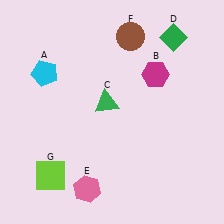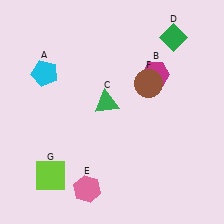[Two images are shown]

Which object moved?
The brown circle (F) moved down.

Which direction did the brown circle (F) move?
The brown circle (F) moved down.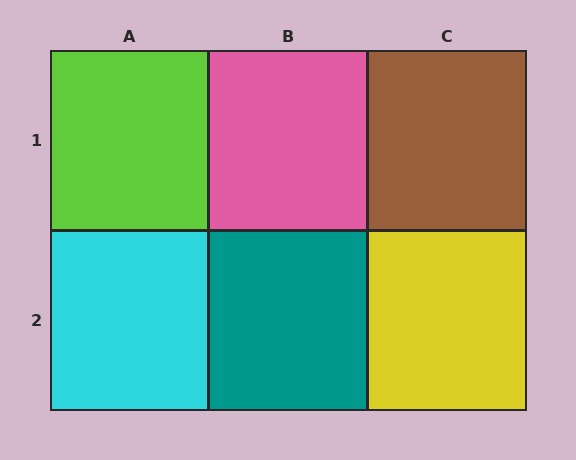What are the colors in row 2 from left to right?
Cyan, teal, yellow.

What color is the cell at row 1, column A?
Lime.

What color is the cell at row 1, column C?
Brown.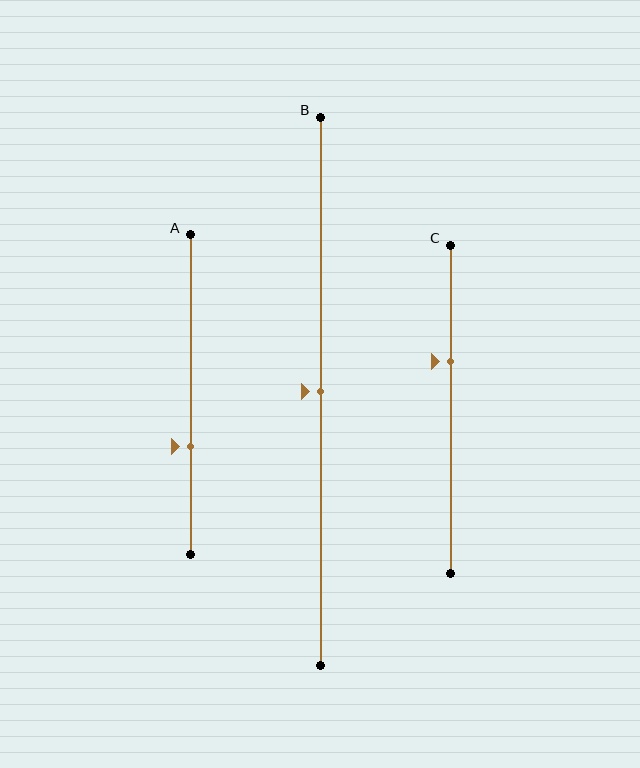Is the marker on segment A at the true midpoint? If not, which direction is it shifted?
No, the marker on segment A is shifted downward by about 16% of the segment length.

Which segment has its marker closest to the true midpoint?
Segment B has its marker closest to the true midpoint.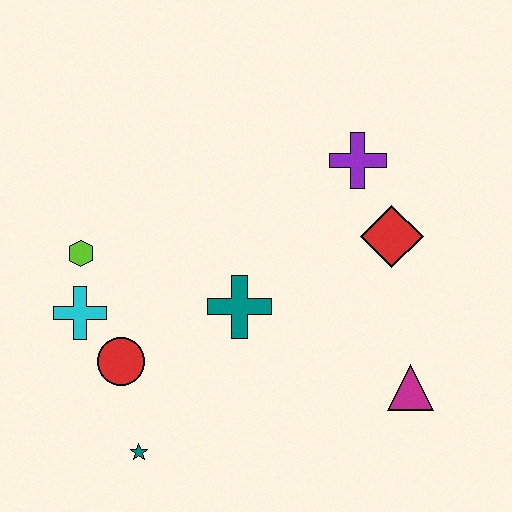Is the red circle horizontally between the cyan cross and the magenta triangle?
Yes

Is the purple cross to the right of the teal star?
Yes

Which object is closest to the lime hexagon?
The cyan cross is closest to the lime hexagon.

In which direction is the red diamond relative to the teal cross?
The red diamond is to the right of the teal cross.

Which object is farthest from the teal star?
The purple cross is farthest from the teal star.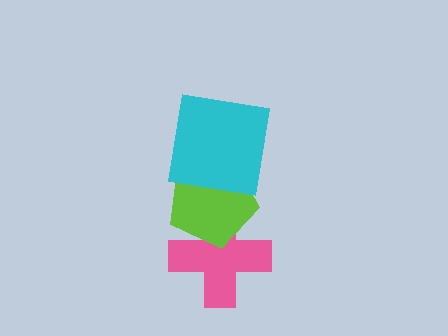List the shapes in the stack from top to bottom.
From top to bottom: the cyan square, the lime pentagon, the pink cross.